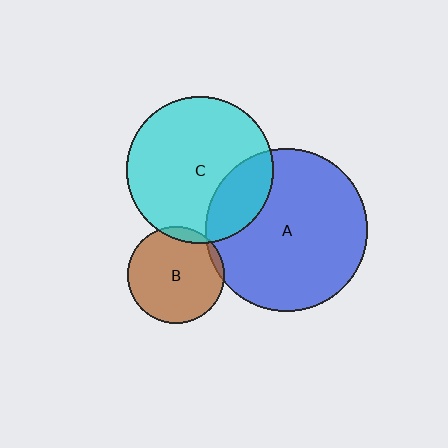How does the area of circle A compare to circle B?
Approximately 2.8 times.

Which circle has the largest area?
Circle A (blue).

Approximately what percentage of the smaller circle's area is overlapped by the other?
Approximately 5%.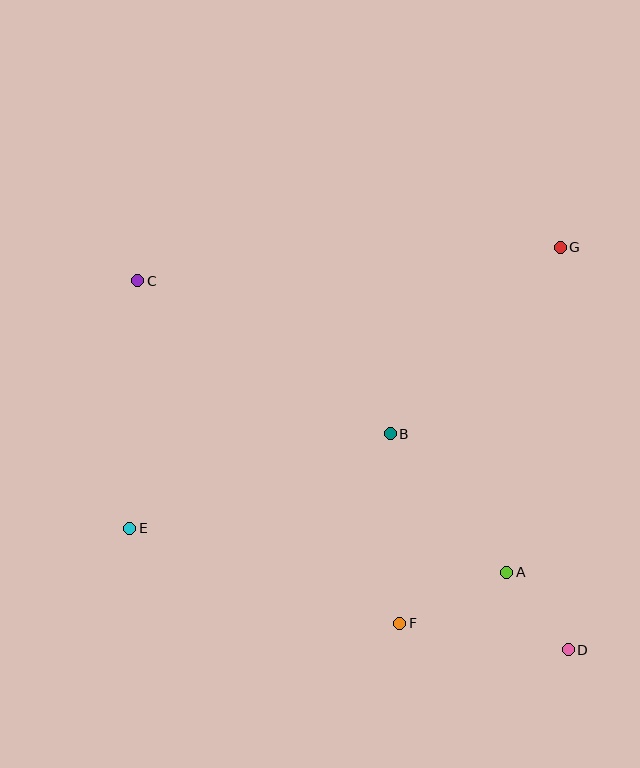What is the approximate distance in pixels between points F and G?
The distance between F and G is approximately 409 pixels.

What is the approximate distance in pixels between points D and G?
The distance between D and G is approximately 403 pixels.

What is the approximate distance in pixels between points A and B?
The distance between A and B is approximately 181 pixels.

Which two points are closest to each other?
Points A and D are closest to each other.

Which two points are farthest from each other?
Points C and D are farthest from each other.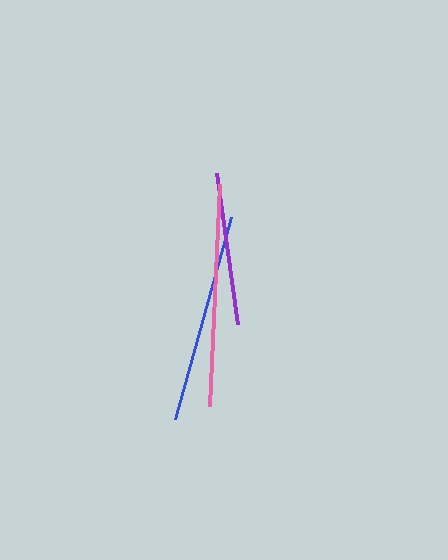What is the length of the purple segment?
The purple segment is approximately 152 pixels long.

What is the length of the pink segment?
The pink segment is approximately 223 pixels long.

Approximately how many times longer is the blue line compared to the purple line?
The blue line is approximately 1.4 times the length of the purple line.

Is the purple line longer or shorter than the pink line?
The pink line is longer than the purple line.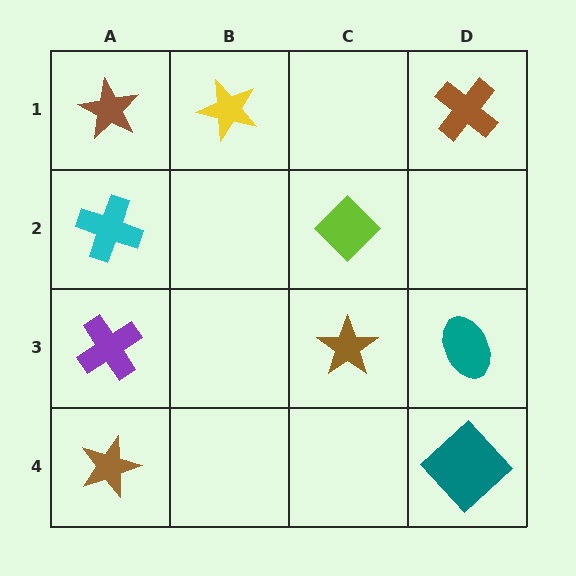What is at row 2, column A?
A cyan cross.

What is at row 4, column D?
A teal diamond.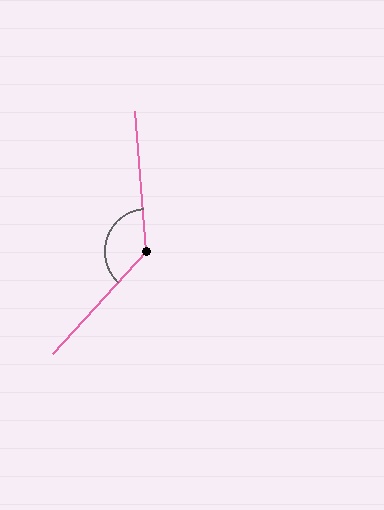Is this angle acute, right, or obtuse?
It is obtuse.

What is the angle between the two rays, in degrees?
Approximately 133 degrees.